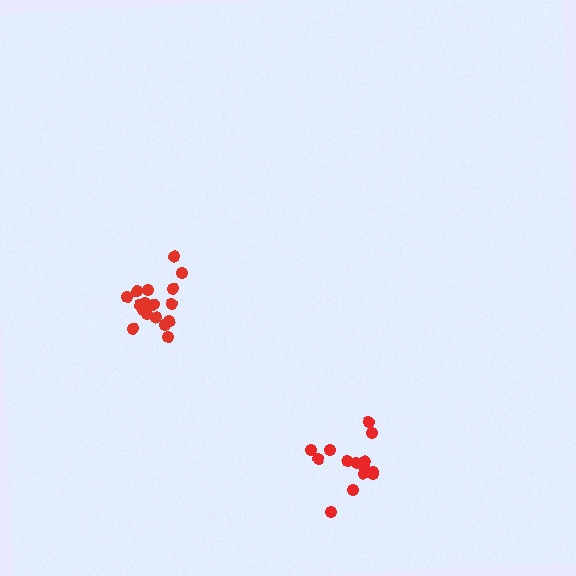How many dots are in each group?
Group 1: 17 dots, Group 2: 14 dots (31 total).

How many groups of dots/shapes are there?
There are 2 groups.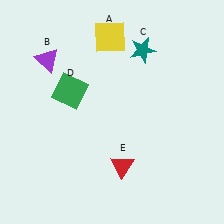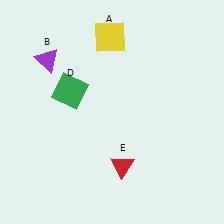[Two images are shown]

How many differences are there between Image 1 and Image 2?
There is 1 difference between the two images.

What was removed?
The teal star (C) was removed in Image 2.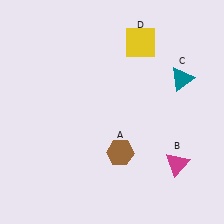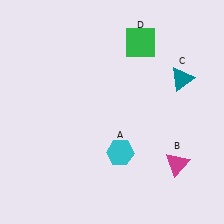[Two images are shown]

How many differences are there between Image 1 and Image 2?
There are 2 differences between the two images.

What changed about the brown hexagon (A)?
In Image 1, A is brown. In Image 2, it changed to cyan.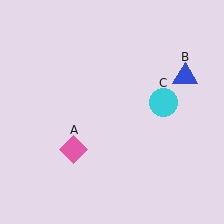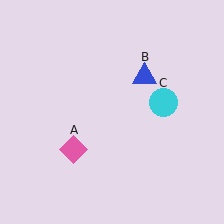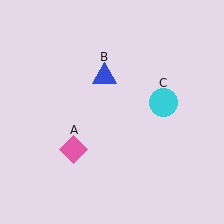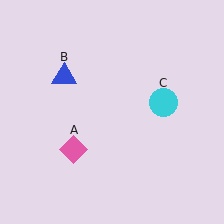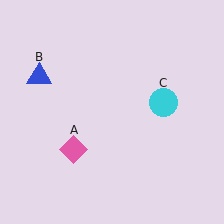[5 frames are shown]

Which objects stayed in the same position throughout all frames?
Pink diamond (object A) and cyan circle (object C) remained stationary.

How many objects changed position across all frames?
1 object changed position: blue triangle (object B).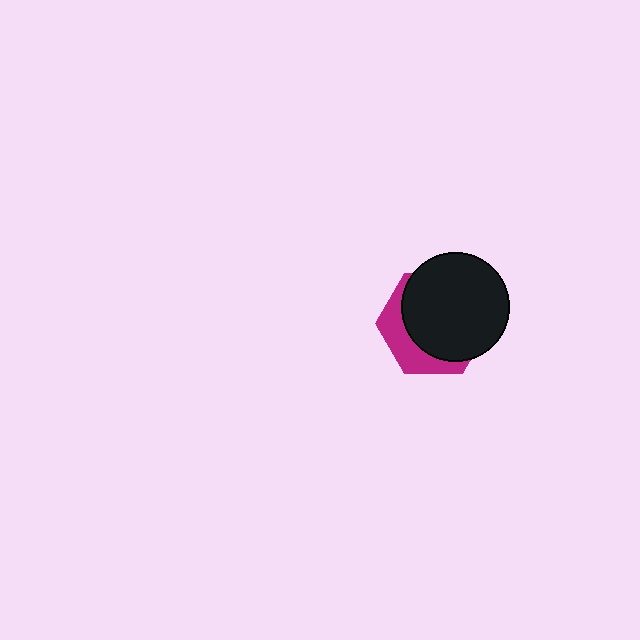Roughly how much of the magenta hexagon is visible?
A small part of it is visible (roughly 30%).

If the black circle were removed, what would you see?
You would see the complete magenta hexagon.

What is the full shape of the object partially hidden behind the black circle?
The partially hidden object is a magenta hexagon.